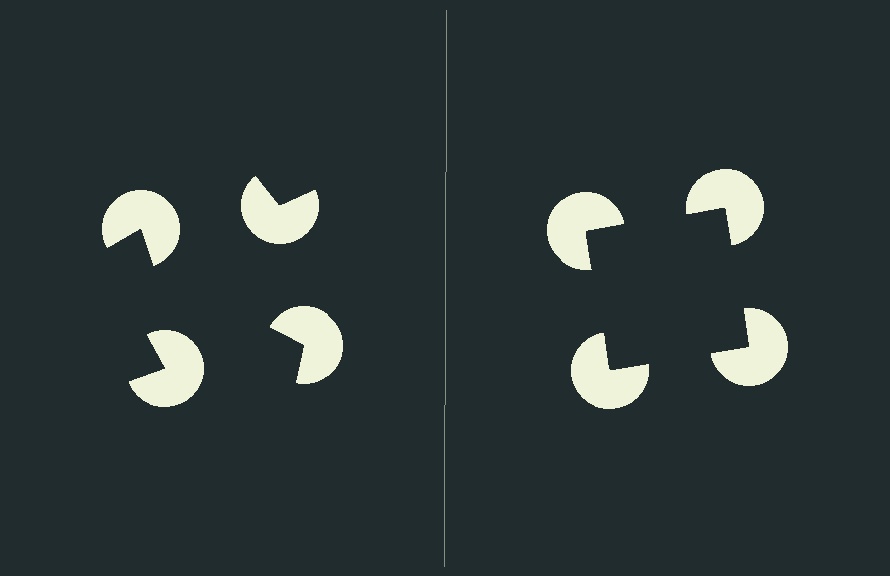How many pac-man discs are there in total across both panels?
8 — 4 on each side.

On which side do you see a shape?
An illusory square appears on the right side. On the left side the wedge cuts are rotated, so no coherent shape forms.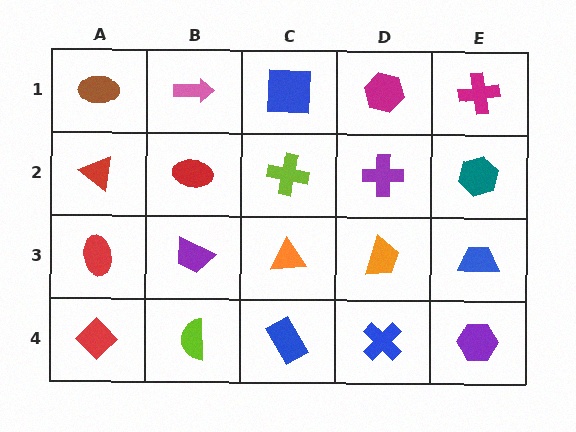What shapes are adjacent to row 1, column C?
A lime cross (row 2, column C), a pink arrow (row 1, column B), a magenta hexagon (row 1, column D).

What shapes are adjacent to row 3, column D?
A purple cross (row 2, column D), a blue cross (row 4, column D), an orange triangle (row 3, column C), a blue trapezoid (row 3, column E).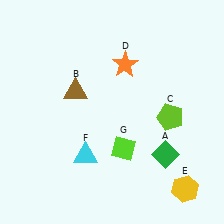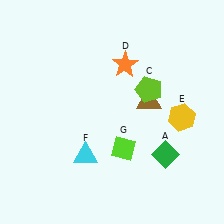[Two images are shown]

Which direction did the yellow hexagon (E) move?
The yellow hexagon (E) moved up.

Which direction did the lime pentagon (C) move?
The lime pentagon (C) moved up.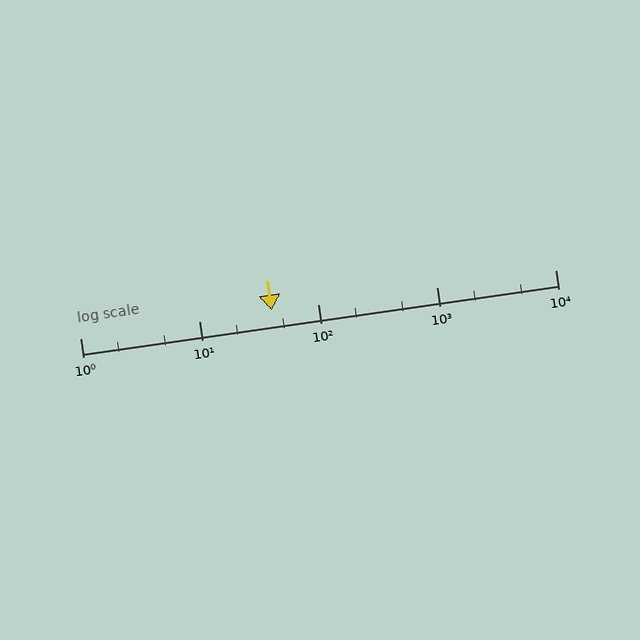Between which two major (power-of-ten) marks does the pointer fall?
The pointer is between 10 and 100.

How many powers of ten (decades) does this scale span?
The scale spans 4 decades, from 1 to 10000.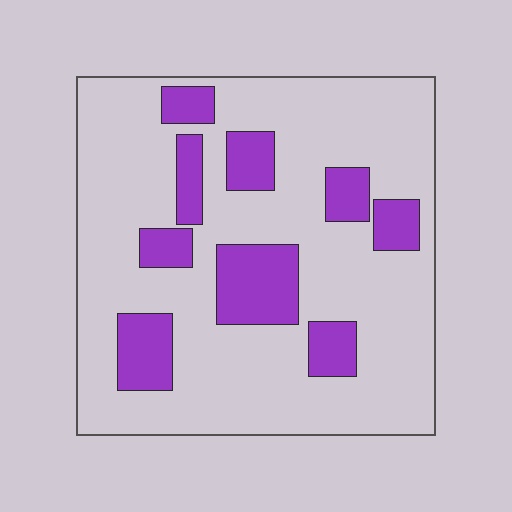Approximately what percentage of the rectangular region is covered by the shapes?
Approximately 20%.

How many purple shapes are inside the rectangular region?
9.